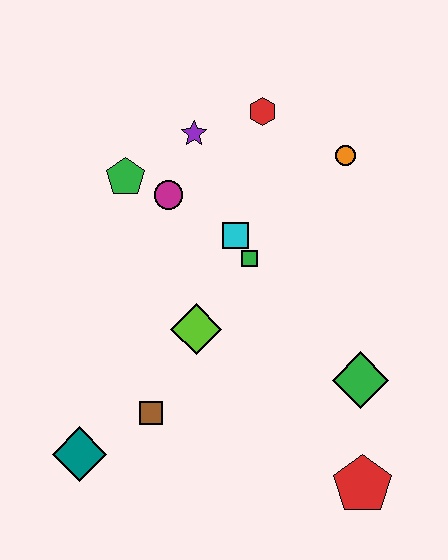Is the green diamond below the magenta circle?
Yes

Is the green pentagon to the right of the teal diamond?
Yes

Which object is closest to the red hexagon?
The purple star is closest to the red hexagon.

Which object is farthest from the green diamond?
The green pentagon is farthest from the green diamond.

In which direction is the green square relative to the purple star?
The green square is below the purple star.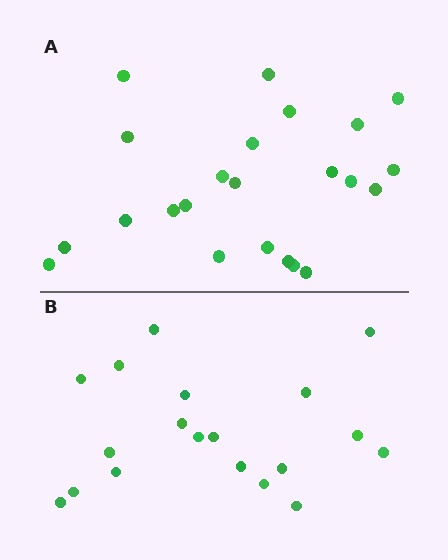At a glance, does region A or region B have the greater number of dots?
Region A (the top region) has more dots.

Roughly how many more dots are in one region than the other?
Region A has about 4 more dots than region B.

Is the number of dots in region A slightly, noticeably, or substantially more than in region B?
Region A has only slightly more — the two regions are fairly close. The ratio is roughly 1.2 to 1.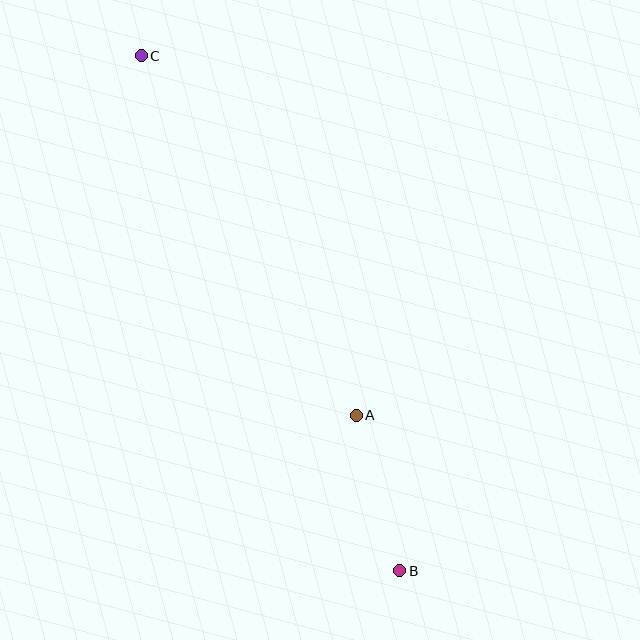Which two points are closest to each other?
Points A and B are closest to each other.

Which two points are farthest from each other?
Points B and C are farthest from each other.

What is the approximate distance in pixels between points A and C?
The distance between A and C is approximately 418 pixels.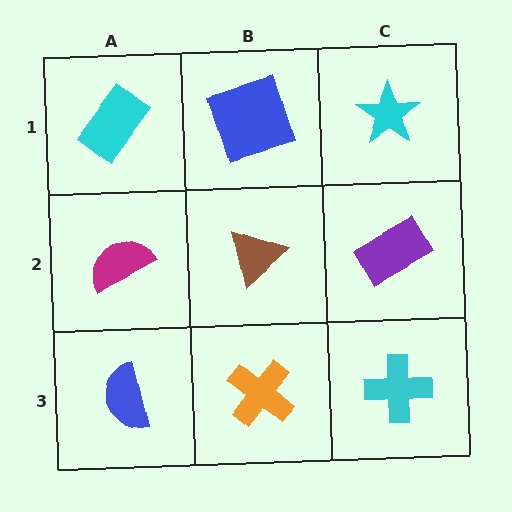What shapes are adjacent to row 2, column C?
A cyan star (row 1, column C), a cyan cross (row 3, column C), a brown triangle (row 2, column B).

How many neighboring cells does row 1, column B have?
3.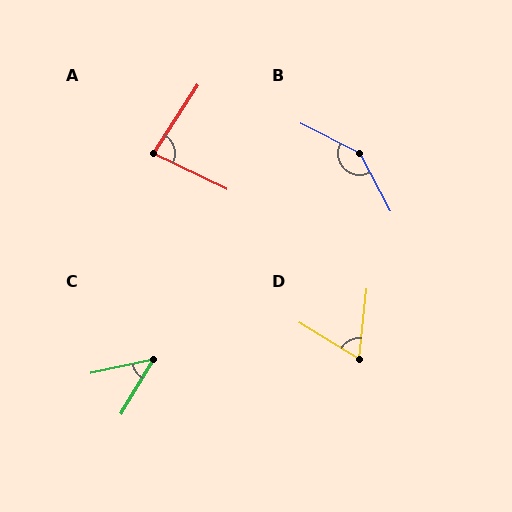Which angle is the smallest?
C, at approximately 48 degrees.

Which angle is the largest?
B, at approximately 144 degrees.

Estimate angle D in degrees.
Approximately 64 degrees.